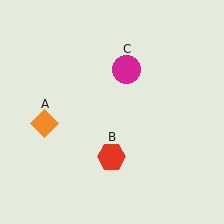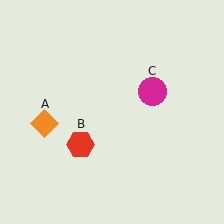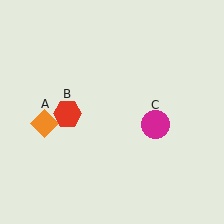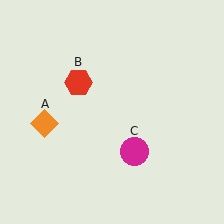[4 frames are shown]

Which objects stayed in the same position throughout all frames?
Orange diamond (object A) remained stationary.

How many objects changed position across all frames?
2 objects changed position: red hexagon (object B), magenta circle (object C).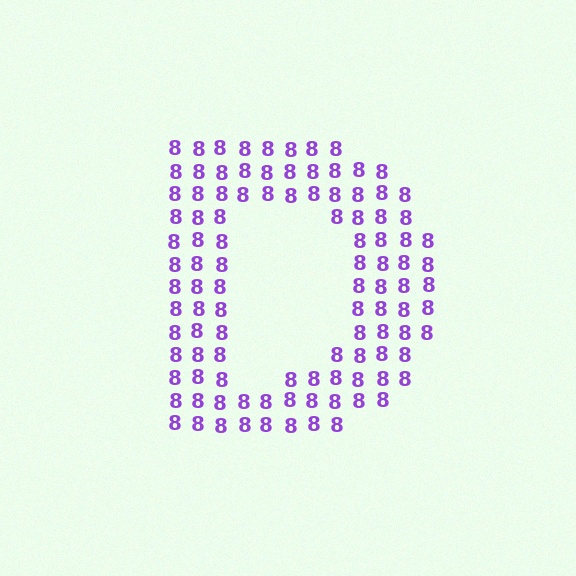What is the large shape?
The large shape is the letter D.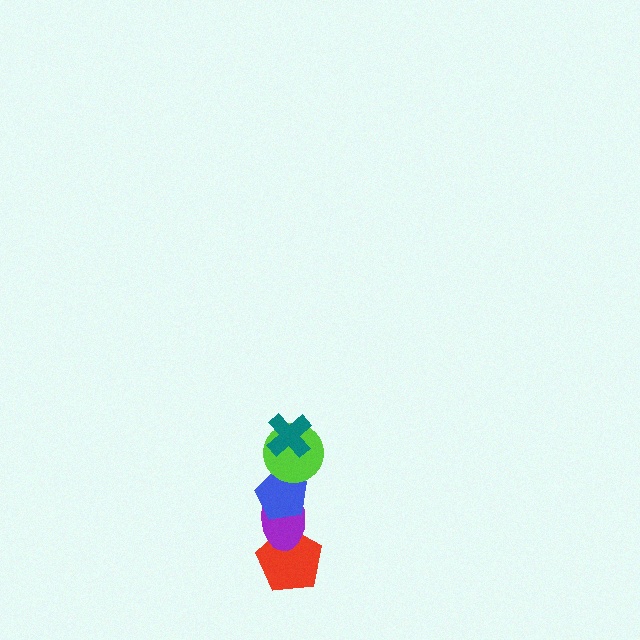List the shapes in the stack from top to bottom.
From top to bottom: the teal cross, the lime circle, the blue pentagon, the purple ellipse, the red pentagon.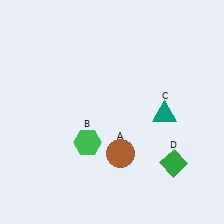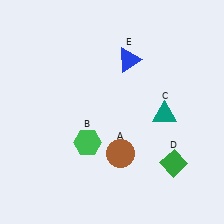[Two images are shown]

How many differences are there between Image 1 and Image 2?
There is 1 difference between the two images.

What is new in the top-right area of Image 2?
A blue triangle (E) was added in the top-right area of Image 2.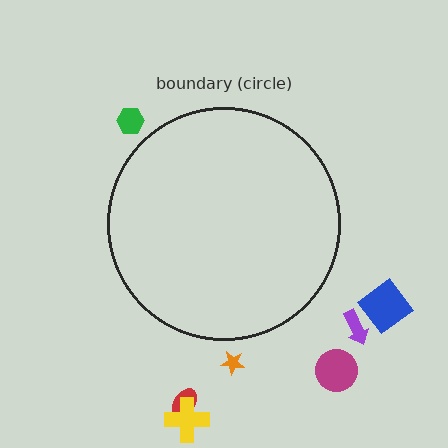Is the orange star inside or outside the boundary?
Outside.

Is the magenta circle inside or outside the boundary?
Outside.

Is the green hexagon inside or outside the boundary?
Outside.